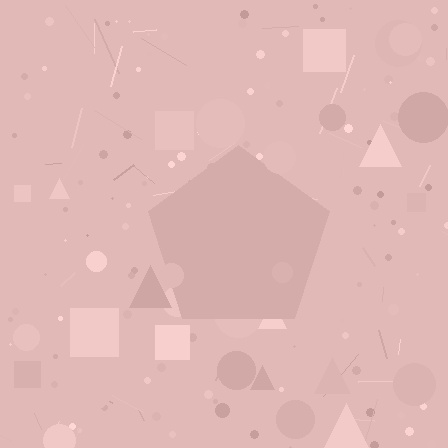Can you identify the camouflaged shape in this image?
The camouflaged shape is a pentagon.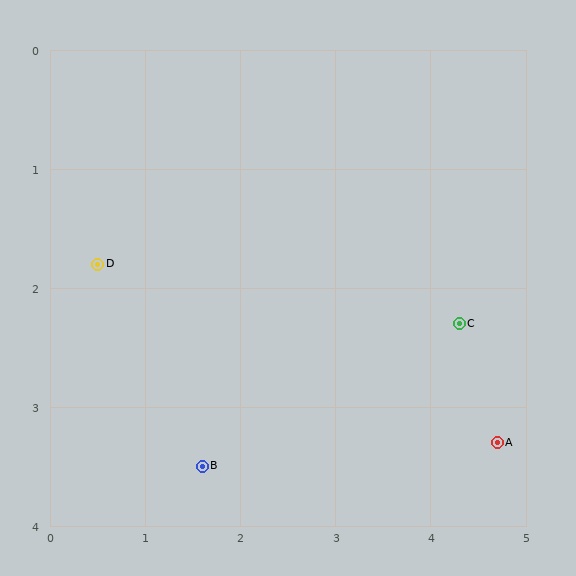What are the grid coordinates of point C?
Point C is at approximately (4.3, 2.3).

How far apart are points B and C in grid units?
Points B and C are about 3.0 grid units apart.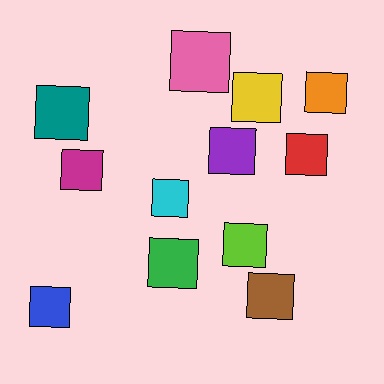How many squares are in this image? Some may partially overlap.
There are 12 squares.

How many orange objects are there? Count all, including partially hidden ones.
There is 1 orange object.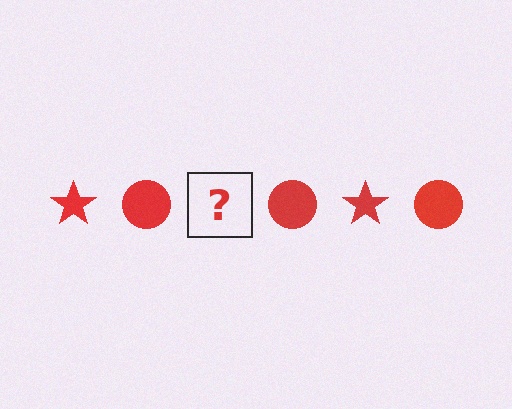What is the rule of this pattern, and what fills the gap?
The rule is that the pattern cycles through star, circle shapes in red. The gap should be filled with a red star.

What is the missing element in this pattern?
The missing element is a red star.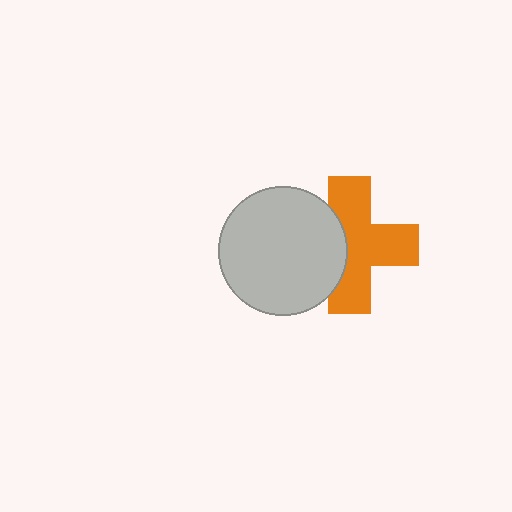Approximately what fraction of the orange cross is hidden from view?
Roughly 33% of the orange cross is hidden behind the light gray circle.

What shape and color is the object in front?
The object in front is a light gray circle.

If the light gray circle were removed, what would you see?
You would see the complete orange cross.